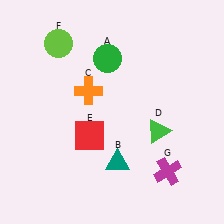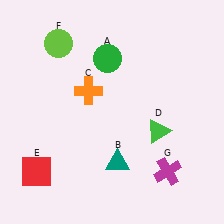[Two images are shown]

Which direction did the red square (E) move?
The red square (E) moved left.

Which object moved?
The red square (E) moved left.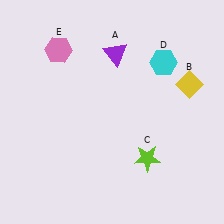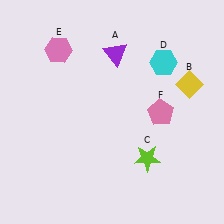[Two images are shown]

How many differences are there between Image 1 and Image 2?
There is 1 difference between the two images.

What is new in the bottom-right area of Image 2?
A pink pentagon (F) was added in the bottom-right area of Image 2.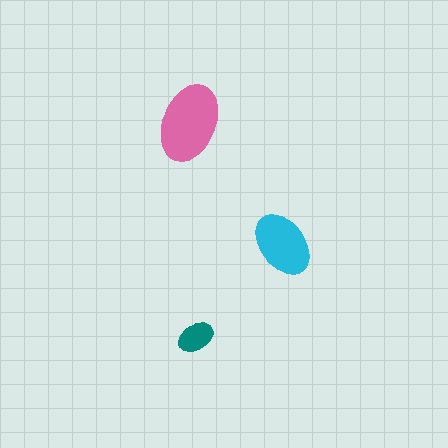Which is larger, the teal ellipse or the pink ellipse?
The pink one.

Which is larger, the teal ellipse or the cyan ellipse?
The cyan one.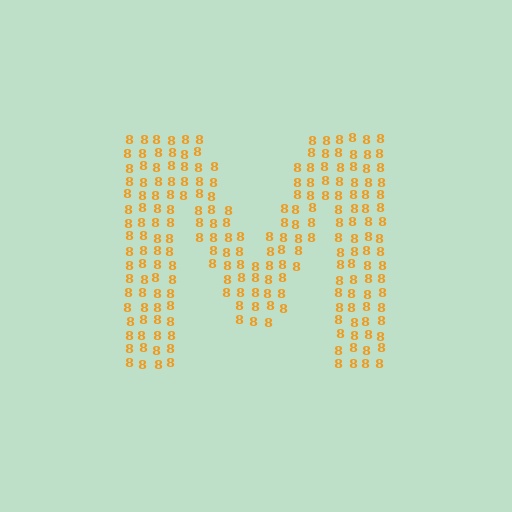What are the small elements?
The small elements are digit 8's.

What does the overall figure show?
The overall figure shows the letter M.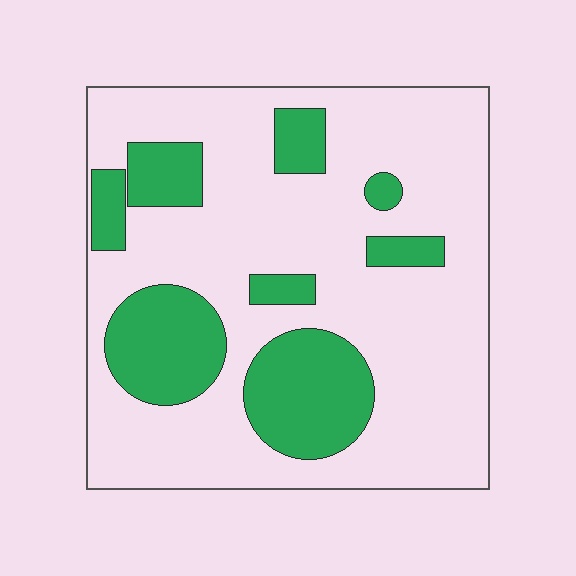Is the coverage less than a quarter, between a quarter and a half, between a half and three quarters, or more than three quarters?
Between a quarter and a half.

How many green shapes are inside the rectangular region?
8.